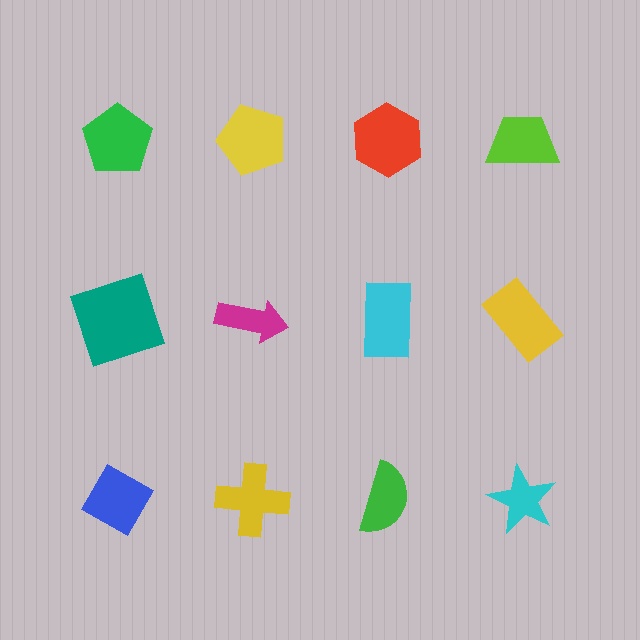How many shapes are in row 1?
4 shapes.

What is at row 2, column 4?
A yellow rectangle.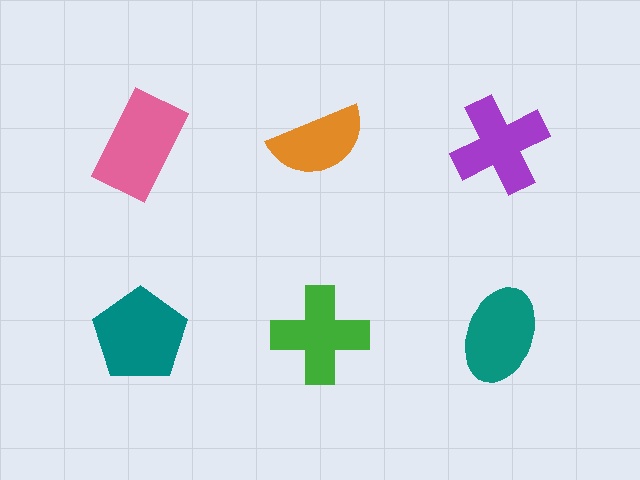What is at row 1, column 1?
A pink rectangle.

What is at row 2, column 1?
A teal pentagon.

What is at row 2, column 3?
A teal ellipse.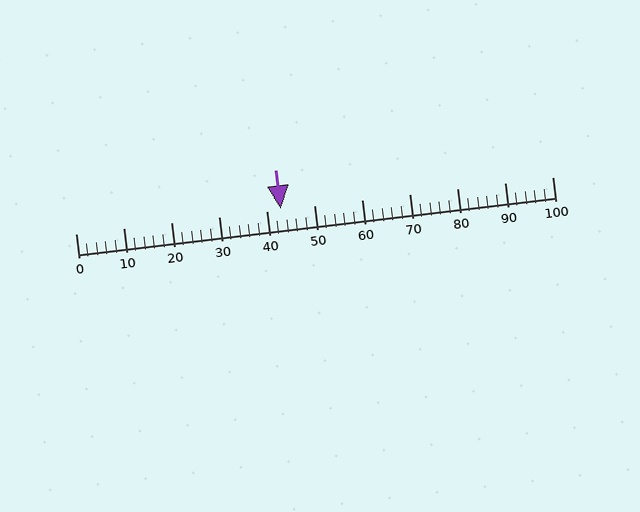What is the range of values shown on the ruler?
The ruler shows values from 0 to 100.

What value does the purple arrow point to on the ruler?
The purple arrow points to approximately 43.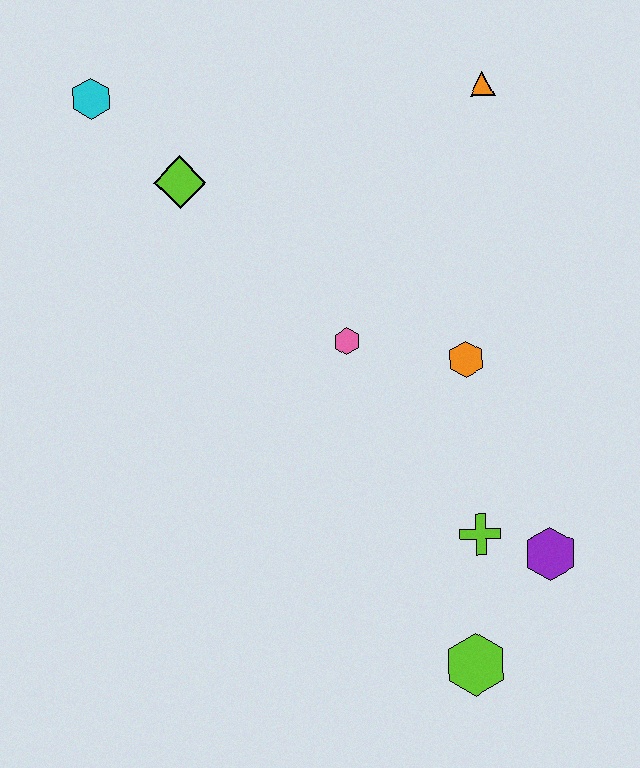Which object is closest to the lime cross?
The purple hexagon is closest to the lime cross.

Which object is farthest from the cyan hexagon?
The lime hexagon is farthest from the cyan hexagon.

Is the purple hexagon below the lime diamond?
Yes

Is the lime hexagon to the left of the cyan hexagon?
No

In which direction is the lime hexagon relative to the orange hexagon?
The lime hexagon is below the orange hexagon.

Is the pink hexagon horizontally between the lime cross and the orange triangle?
No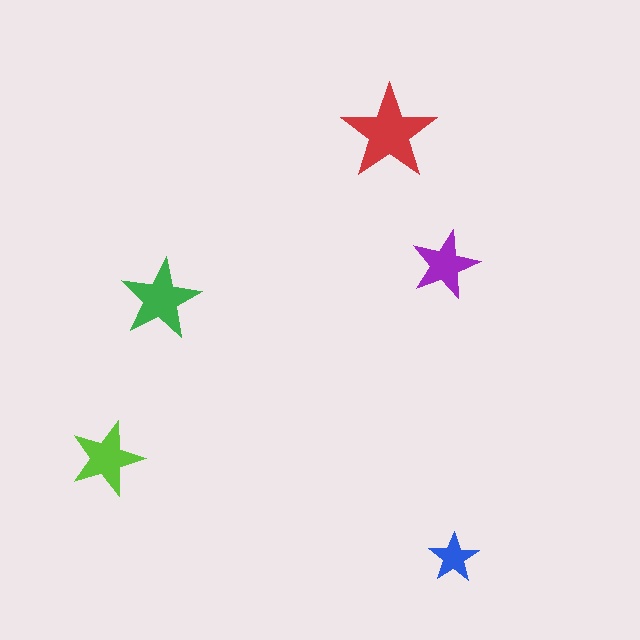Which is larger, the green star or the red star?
The red one.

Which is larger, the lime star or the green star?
The green one.